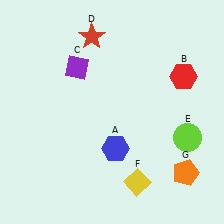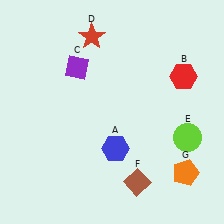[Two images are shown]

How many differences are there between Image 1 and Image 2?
There is 1 difference between the two images.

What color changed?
The diamond (F) changed from yellow in Image 1 to brown in Image 2.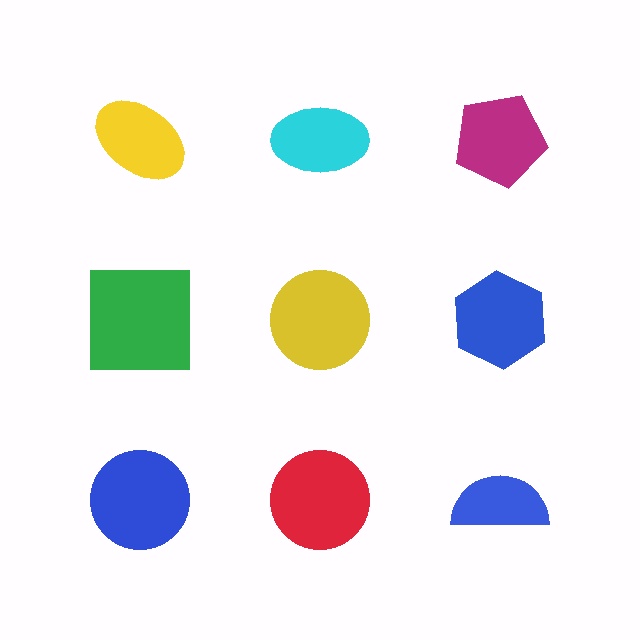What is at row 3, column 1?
A blue circle.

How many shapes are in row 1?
3 shapes.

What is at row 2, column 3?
A blue hexagon.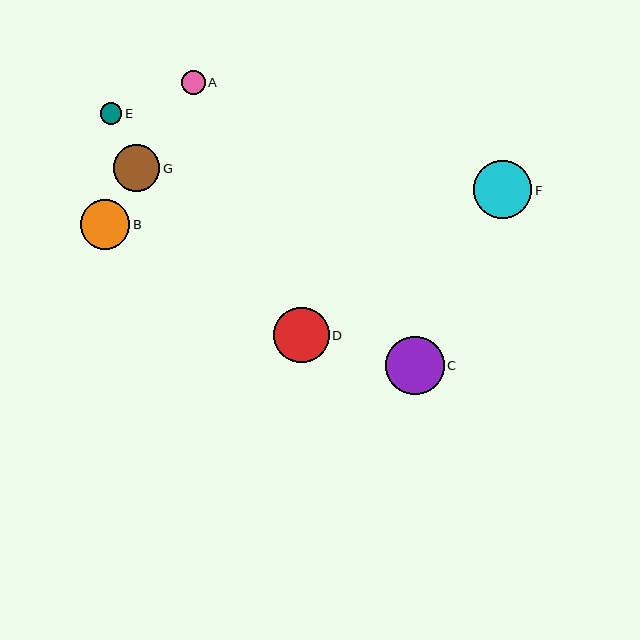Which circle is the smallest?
Circle E is the smallest with a size of approximately 21 pixels.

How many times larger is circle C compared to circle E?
Circle C is approximately 2.8 times the size of circle E.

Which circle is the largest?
Circle F is the largest with a size of approximately 58 pixels.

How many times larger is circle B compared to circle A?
Circle B is approximately 2.1 times the size of circle A.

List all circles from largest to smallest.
From largest to smallest: F, C, D, B, G, A, E.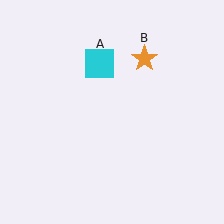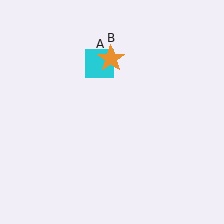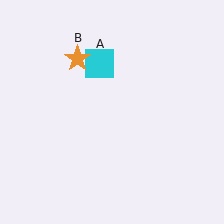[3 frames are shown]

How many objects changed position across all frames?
1 object changed position: orange star (object B).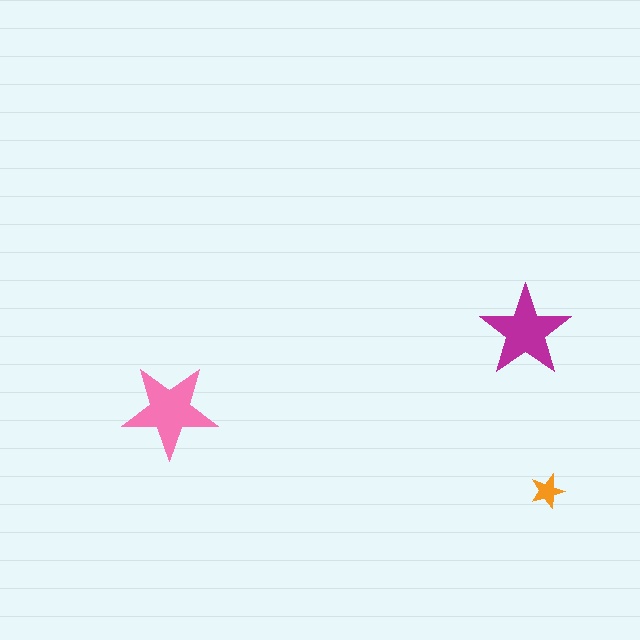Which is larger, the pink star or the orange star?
The pink one.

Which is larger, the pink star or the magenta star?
The pink one.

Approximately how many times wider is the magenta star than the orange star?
About 2.5 times wider.